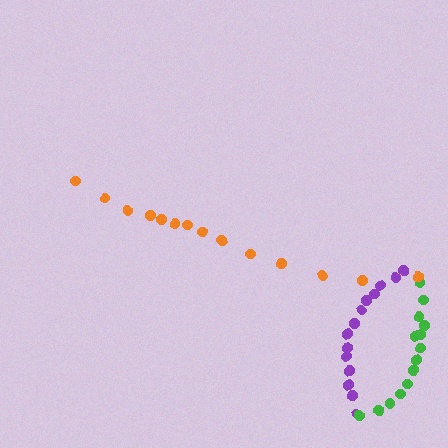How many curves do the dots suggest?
There are 3 distinct paths.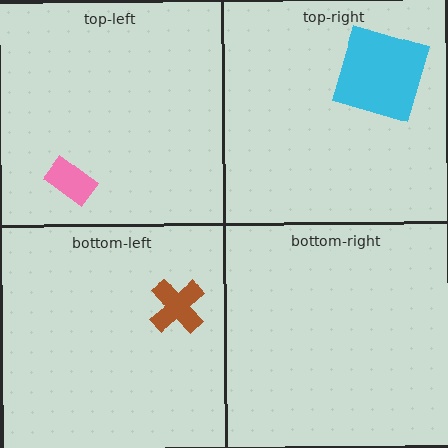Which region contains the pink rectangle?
The top-left region.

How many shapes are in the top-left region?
1.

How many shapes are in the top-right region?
1.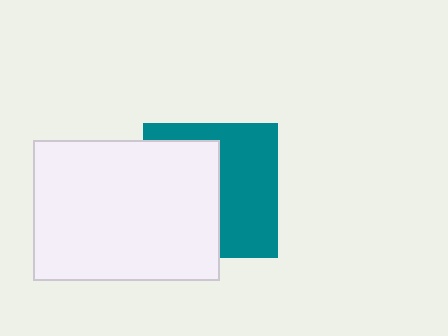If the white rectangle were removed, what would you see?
You would see the complete teal square.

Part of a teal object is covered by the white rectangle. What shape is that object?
It is a square.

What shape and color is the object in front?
The object in front is a white rectangle.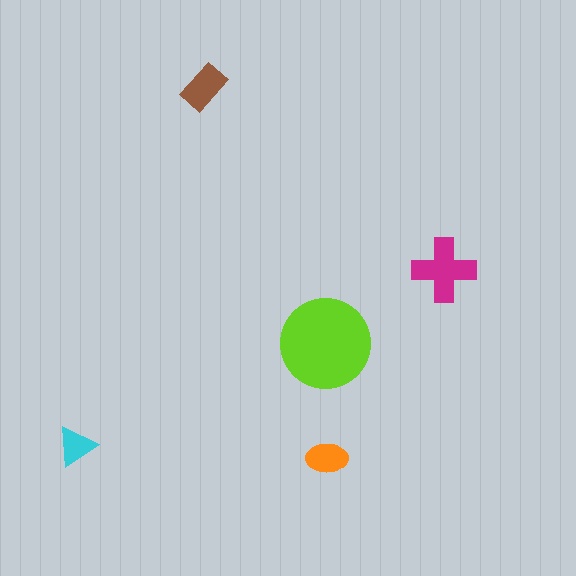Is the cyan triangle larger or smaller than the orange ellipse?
Smaller.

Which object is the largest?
The lime circle.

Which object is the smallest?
The cyan triangle.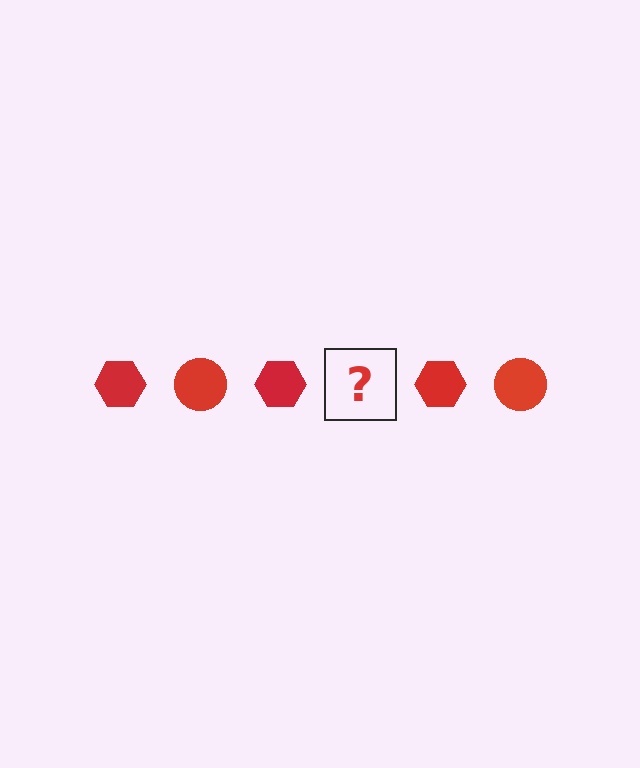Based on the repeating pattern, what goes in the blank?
The blank should be a red circle.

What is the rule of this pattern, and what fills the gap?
The rule is that the pattern cycles through hexagon, circle shapes in red. The gap should be filled with a red circle.